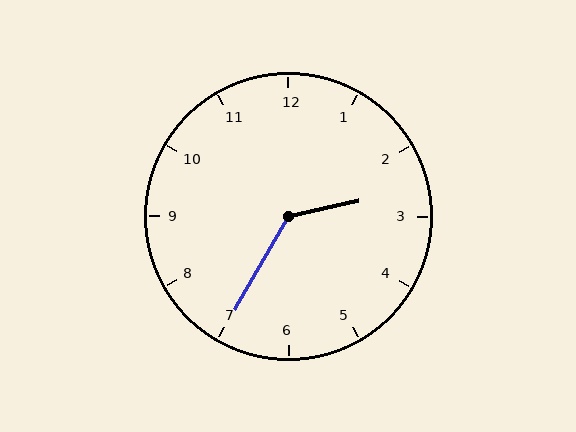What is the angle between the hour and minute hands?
Approximately 132 degrees.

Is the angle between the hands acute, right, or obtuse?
It is obtuse.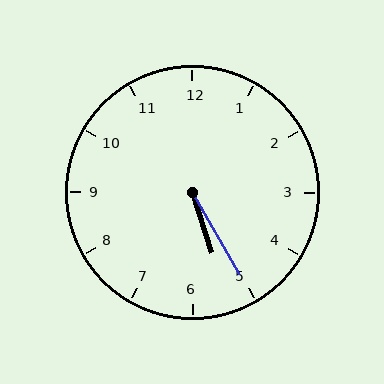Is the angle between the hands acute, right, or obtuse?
It is acute.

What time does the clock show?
5:25.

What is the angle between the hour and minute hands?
Approximately 12 degrees.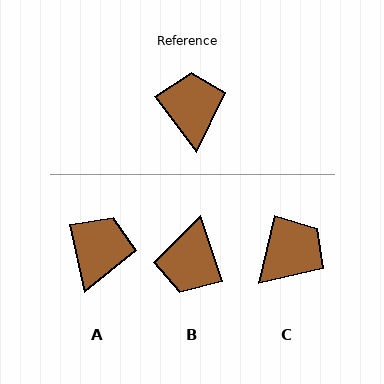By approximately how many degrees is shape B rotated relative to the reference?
Approximately 161 degrees counter-clockwise.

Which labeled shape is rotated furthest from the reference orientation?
B, about 161 degrees away.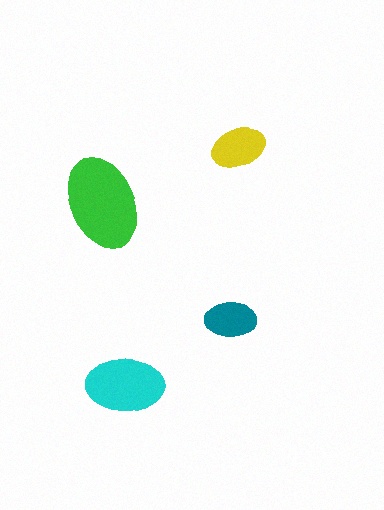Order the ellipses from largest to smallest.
the green one, the cyan one, the yellow one, the teal one.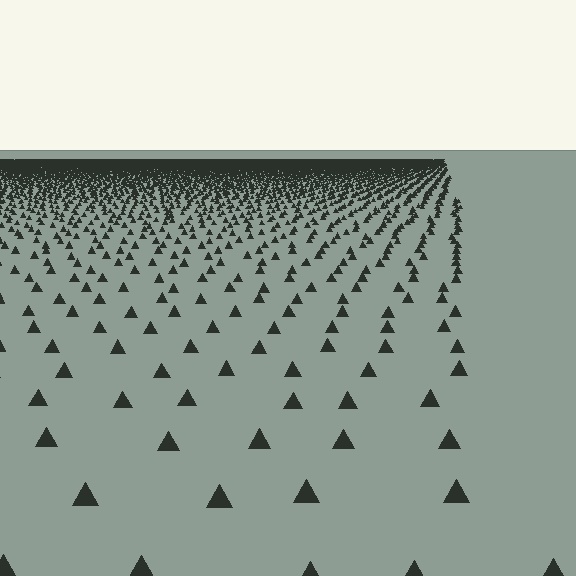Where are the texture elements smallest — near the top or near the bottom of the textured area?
Near the top.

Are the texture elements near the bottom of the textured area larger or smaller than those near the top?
Larger. Near the bottom, elements are closer to the viewer and appear at a bigger on-screen size.